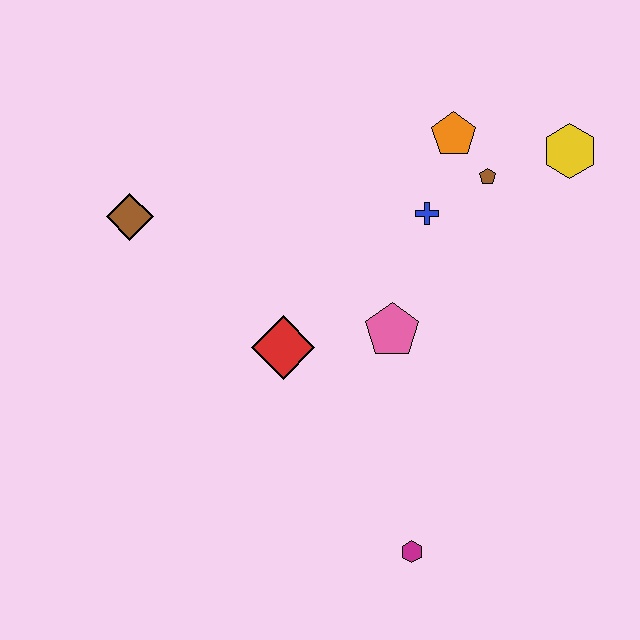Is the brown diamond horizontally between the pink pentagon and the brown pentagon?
No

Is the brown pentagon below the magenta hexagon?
No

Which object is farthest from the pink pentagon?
The brown diamond is farthest from the pink pentagon.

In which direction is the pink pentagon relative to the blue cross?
The pink pentagon is below the blue cross.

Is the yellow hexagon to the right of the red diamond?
Yes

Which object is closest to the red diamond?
The pink pentagon is closest to the red diamond.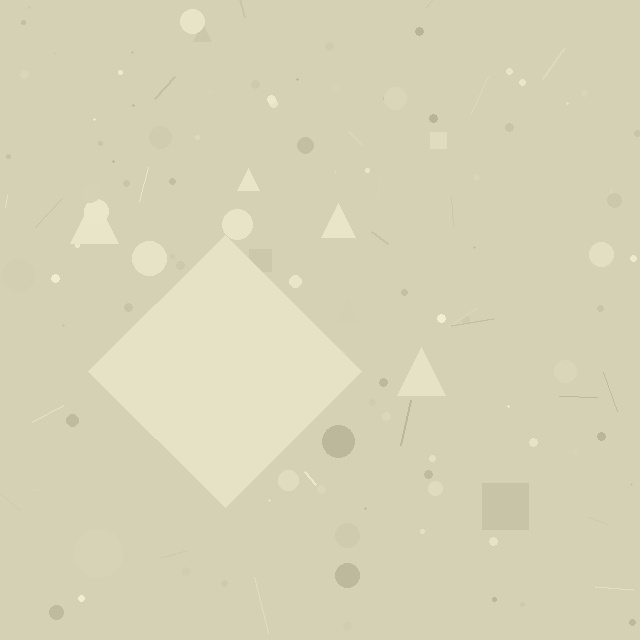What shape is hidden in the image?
A diamond is hidden in the image.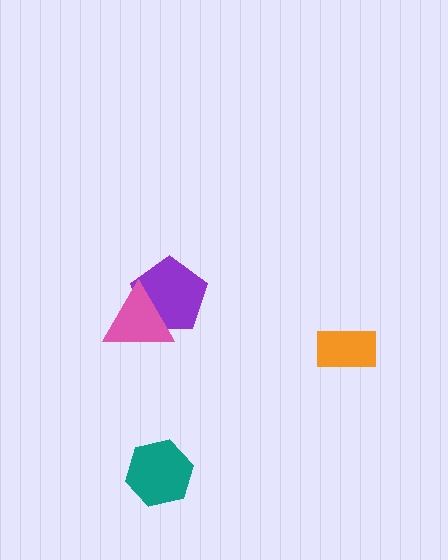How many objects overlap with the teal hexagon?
0 objects overlap with the teal hexagon.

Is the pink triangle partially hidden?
No, no other shape covers it.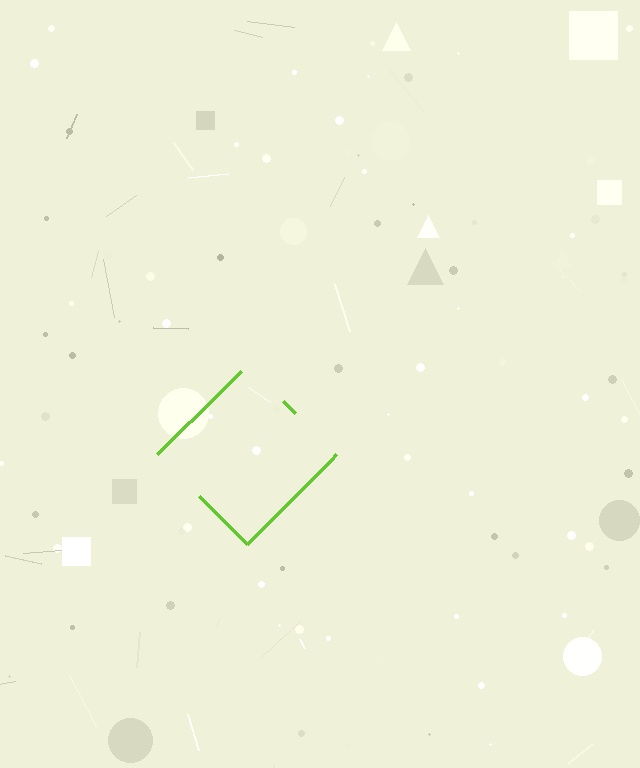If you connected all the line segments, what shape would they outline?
They would outline a diamond.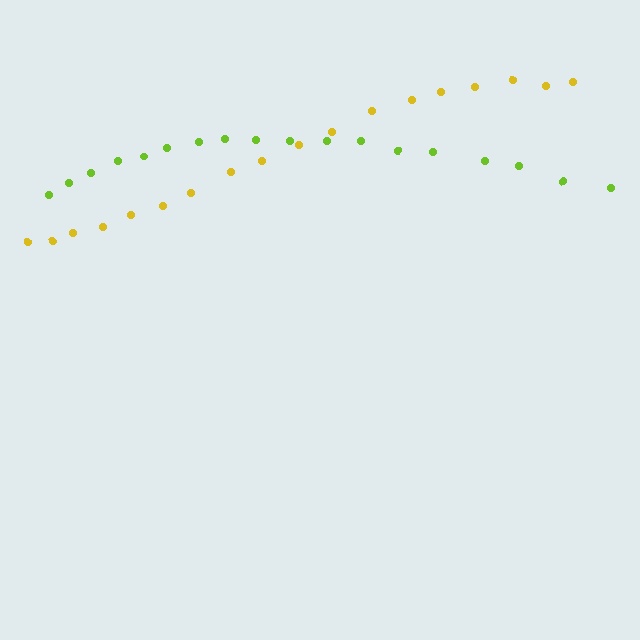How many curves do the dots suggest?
There are 2 distinct paths.